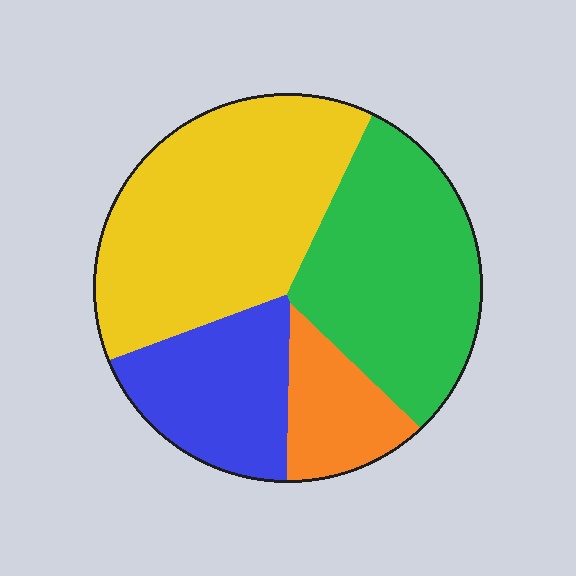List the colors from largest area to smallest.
From largest to smallest: yellow, green, blue, orange.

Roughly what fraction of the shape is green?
Green covers about 30% of the shape.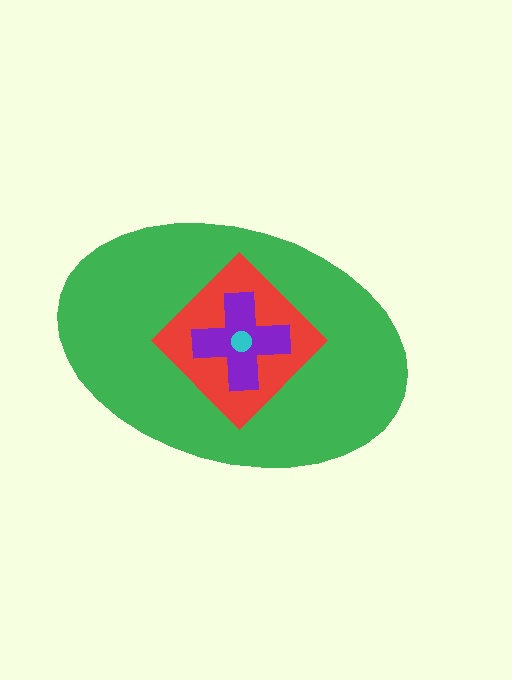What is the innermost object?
The cyan circle.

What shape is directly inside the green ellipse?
The red diamond.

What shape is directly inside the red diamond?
The purple cross.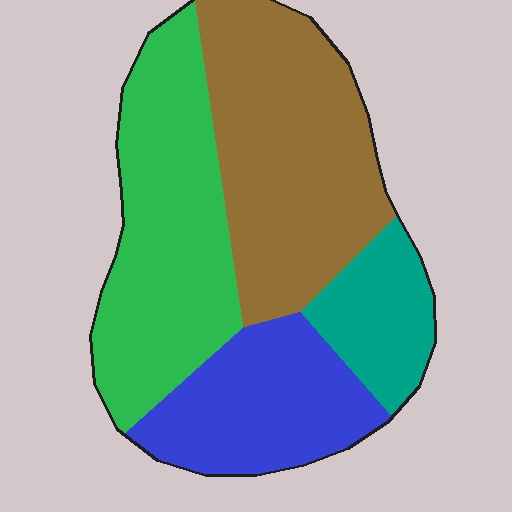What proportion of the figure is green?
Green covers 32% of the figure.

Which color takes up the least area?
Teal, at roughly 10%.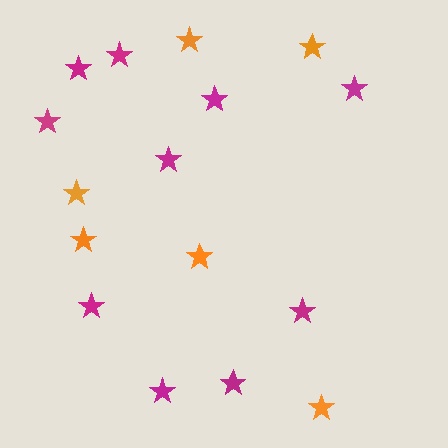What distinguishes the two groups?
There are 2 groups: one group of magenta stars (10) and one group of orange stars (6).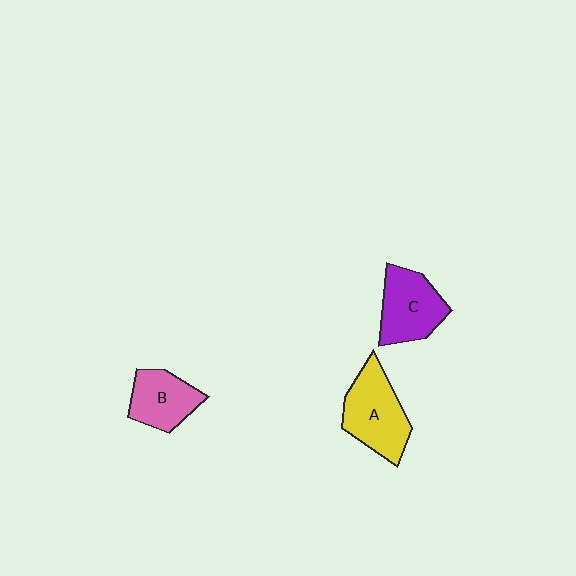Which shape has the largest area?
Shape A (yellow).